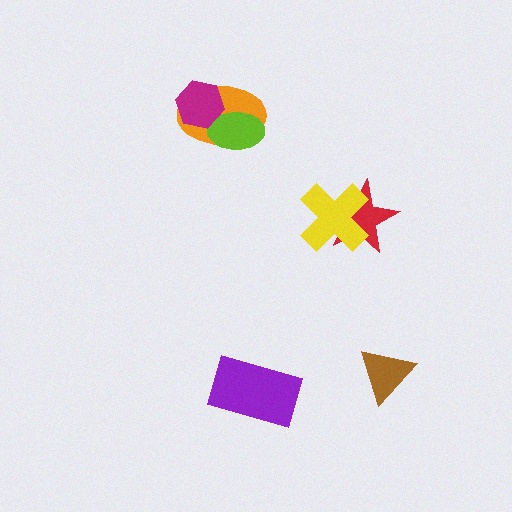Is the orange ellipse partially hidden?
Yes, it is partially covered by another shape.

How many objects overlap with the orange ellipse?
2 objects overlap with the orange ellipse.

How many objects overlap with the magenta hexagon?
2 objects overlap with the magenta hexagon.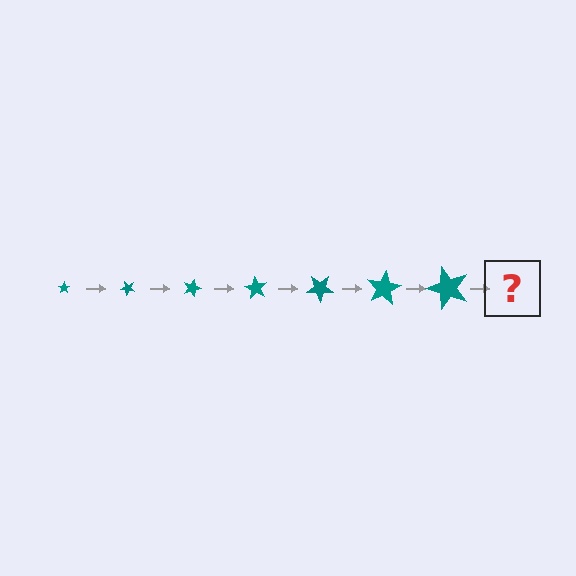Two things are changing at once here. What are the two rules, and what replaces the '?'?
The two rules are that the star grows larger each step and it rotates 45 degrees each step. The '?' should be a star, larger than the previous one and rotated 315 degrees from the start.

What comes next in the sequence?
The next element should be a star, larger than the previous one and rotated 315 degrees from the start.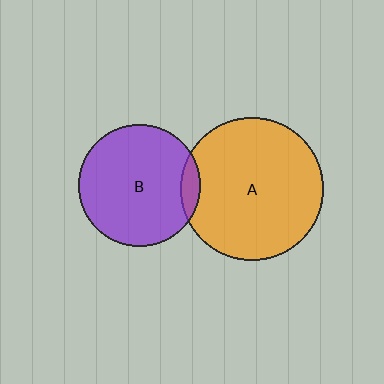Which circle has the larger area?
Circle A (orange).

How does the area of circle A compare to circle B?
Approximately 1.4 times.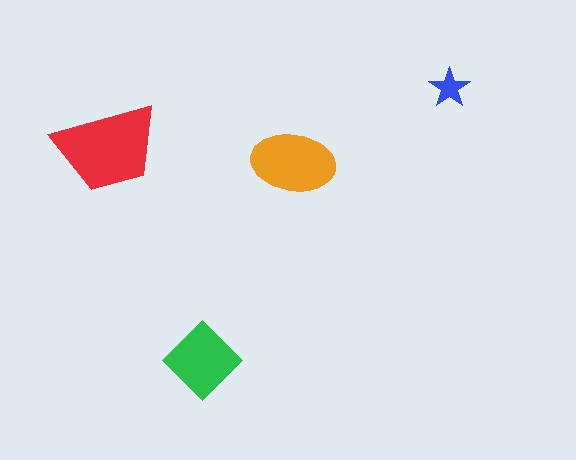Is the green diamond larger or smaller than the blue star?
Larger.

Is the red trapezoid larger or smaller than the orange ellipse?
Larger.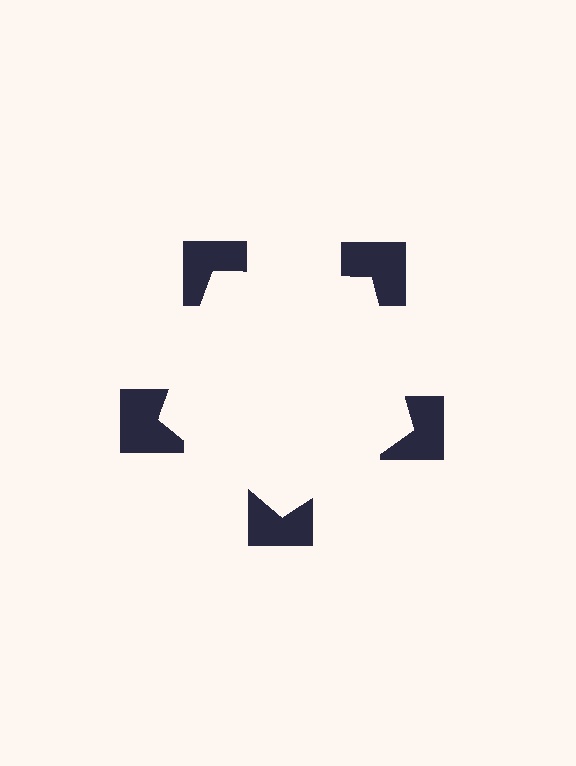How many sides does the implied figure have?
5 sides.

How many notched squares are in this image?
There are 5 — one at each vertex of the illusory pentagon.